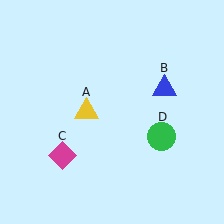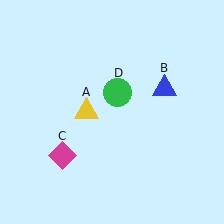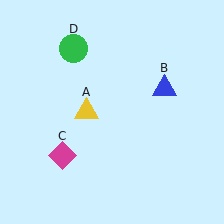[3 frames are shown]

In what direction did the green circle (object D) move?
The green circle (object D) moved up and to the left.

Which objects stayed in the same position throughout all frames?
Yellow triangle (object A) and blue triangle (object B) and magenta diamond (object C) remained stationary.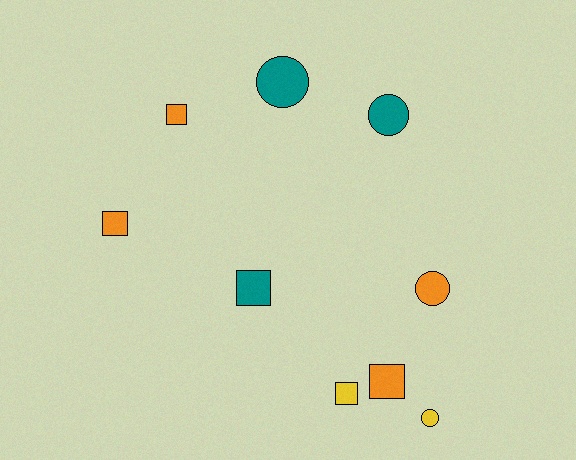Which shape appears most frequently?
Square, with 5 objects.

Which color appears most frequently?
Orange, with 4 objects.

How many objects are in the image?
There are 9 objects.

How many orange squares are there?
There are 3 orange squares.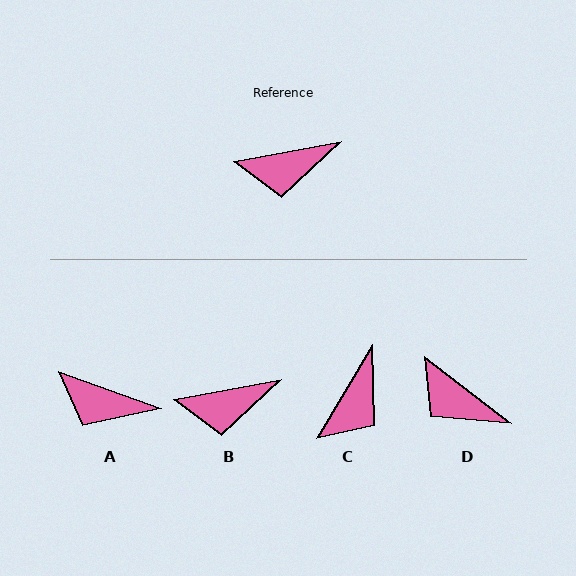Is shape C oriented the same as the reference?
No, it is off by about 49 degrees.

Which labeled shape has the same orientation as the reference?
B.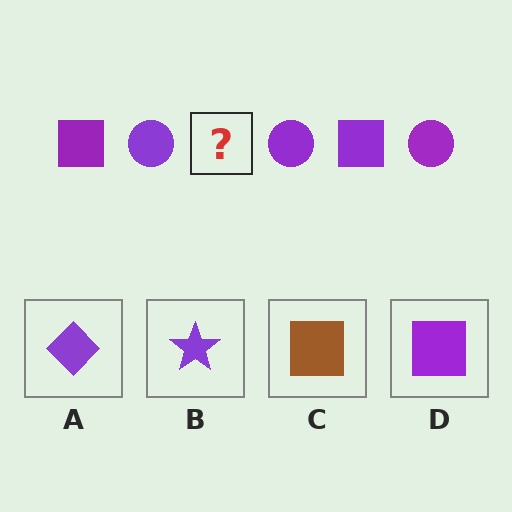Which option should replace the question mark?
Option D.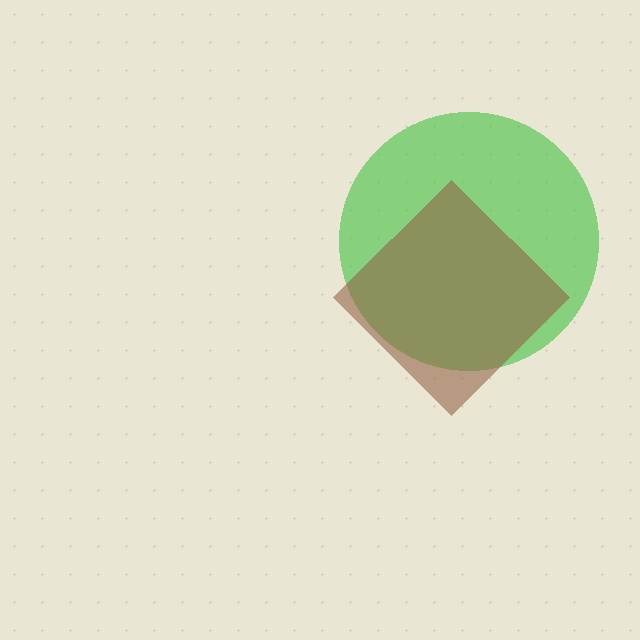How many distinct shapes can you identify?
There are 2 distinct shapes: a green circle, a brown diamond.